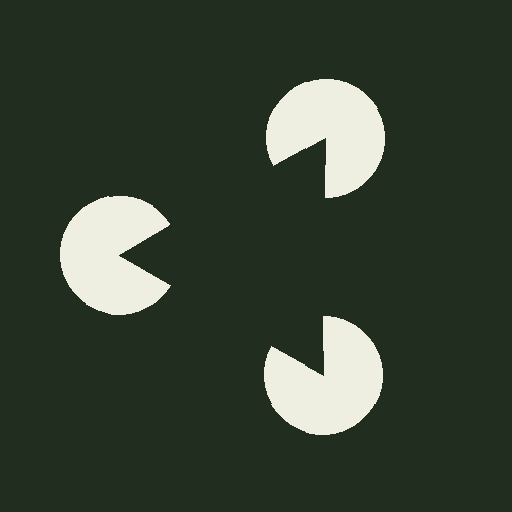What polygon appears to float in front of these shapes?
An illusory triangle — its edges are inferred from the aligned wedge cuts in the pac-man discs, not physically drawn.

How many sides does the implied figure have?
3 sides.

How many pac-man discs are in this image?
There are 3 — one at each vertex of the illusory triangle.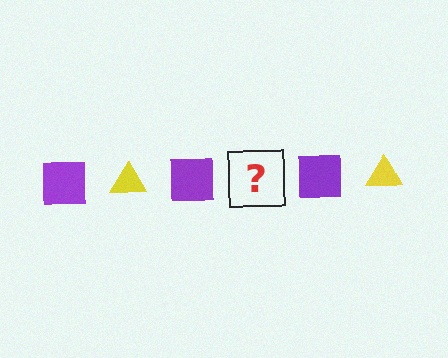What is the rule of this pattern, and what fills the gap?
The rule is that the pattern alternates between purple square and yellow triangle. The gap should be filled with a yellow triangle.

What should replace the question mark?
The question mark should be replaced with a yellow triangle.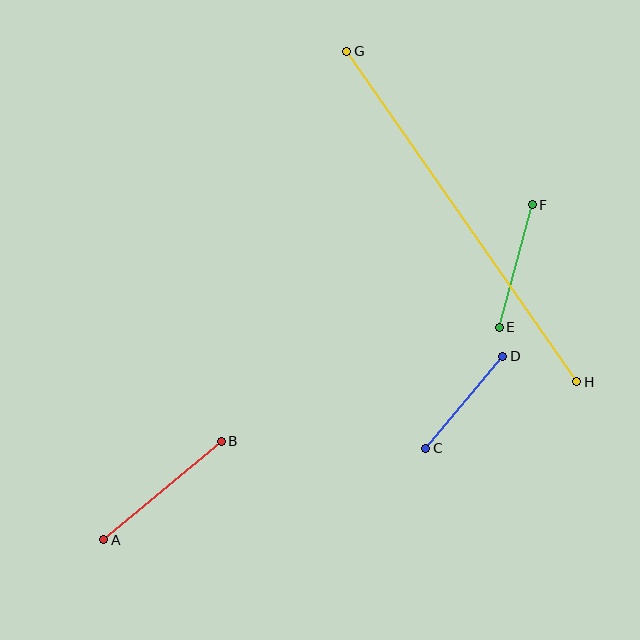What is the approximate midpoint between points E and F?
The midpoint is at approximately (516, 266) pixels.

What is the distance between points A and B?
The distance is approximately 153 pixels.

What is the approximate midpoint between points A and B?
The midpoint is at approximately (163, 491) pixels.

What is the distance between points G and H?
The distance is approximately 403 pixels.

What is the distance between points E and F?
The distance is approximately 127 pixels.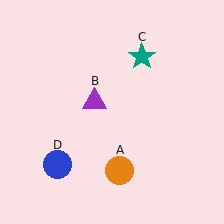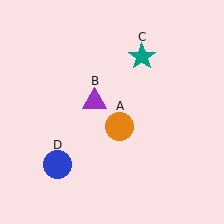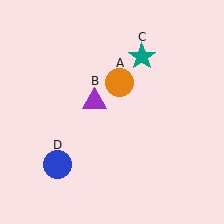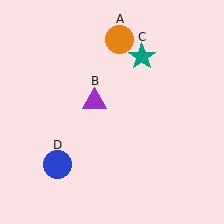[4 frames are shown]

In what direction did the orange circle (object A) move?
The orange circle (object A) moved up.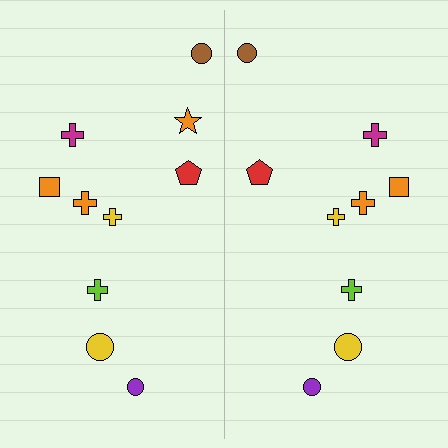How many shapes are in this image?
There are 19 shapes in this image.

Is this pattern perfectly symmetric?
No, the pattern is not perfectly symmetric. A orange star is missing from the right side.